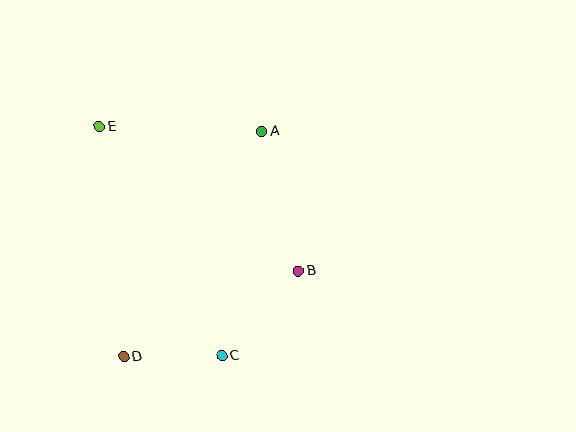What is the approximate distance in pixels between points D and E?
The distance between D and E is approximately 231 pixels.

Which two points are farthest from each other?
Points A and D are farthest from each other.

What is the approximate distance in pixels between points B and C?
The distance between B and C is approximately 114 pixels.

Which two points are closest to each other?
Points C and D are closest to each other.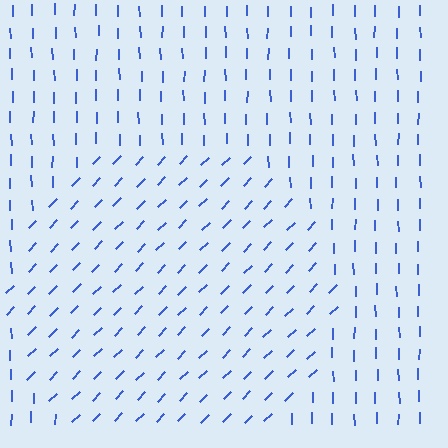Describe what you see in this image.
The image is filled with small blue line segments. A circle region in the image has lines oriented differently from the surrounding lines, creating a visible texture boundary.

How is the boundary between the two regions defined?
The boundary is defined purely by a change in line orientation (approximately 45 degrees difference). All lines are the same color and thickness.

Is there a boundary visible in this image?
Yes, there is a texture boundary formed by a change in line orientation.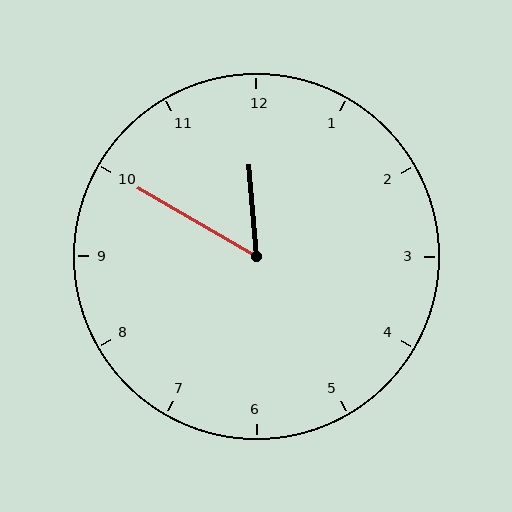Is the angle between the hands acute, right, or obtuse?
It is acute.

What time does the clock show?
11:50.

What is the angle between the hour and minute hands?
Approximately 55 degrees.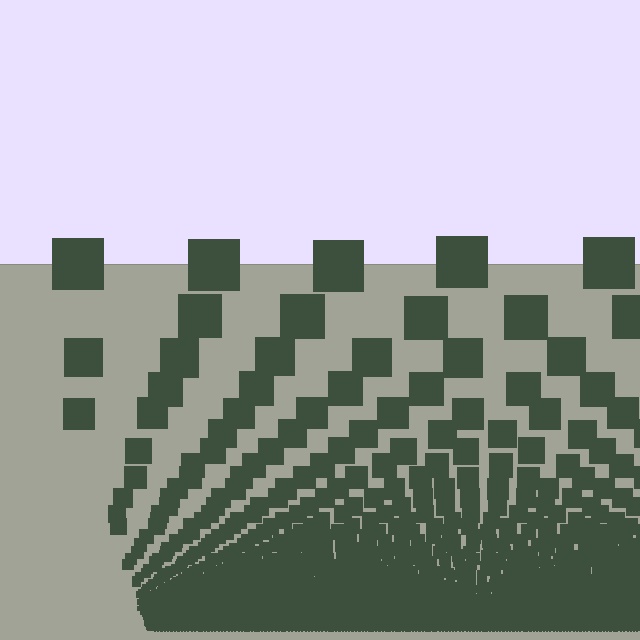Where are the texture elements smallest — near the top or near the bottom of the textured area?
Near the bottom.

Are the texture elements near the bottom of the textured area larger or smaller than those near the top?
Smaller. The gradient is inverted — elements near the bottom are smaller and denser.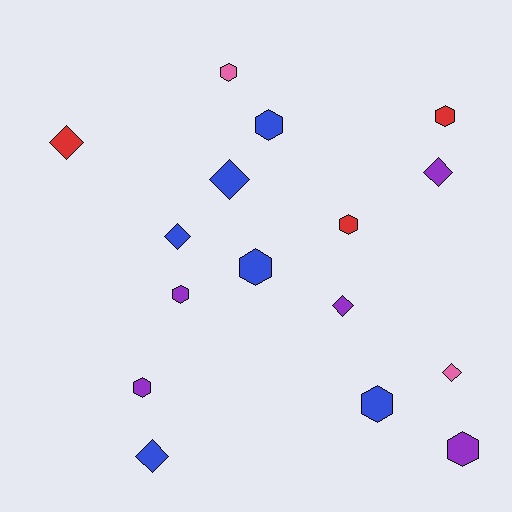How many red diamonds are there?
There is 1 red diamond.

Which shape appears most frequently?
Hexagon, with 9 objects.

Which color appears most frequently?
Blue, with 6 objects.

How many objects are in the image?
There are 16 objects.